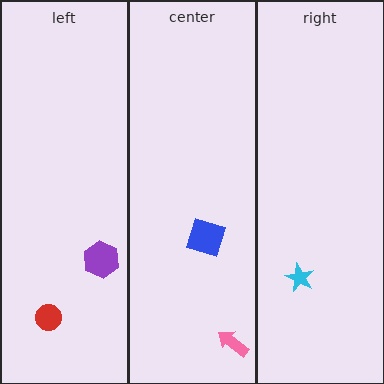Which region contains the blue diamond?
The center region.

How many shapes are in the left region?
2.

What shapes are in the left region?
The purple hexagon, the red circle.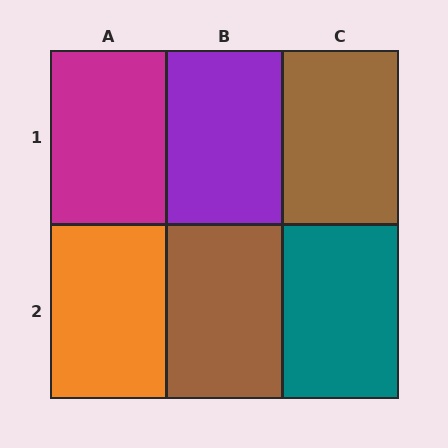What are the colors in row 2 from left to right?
Orange, brown, teal.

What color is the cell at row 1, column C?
Brown.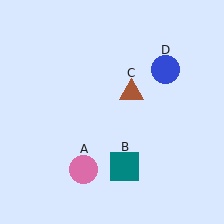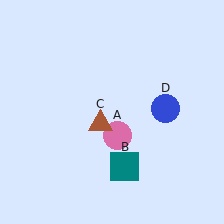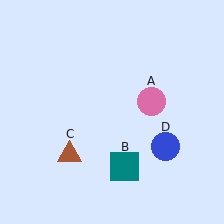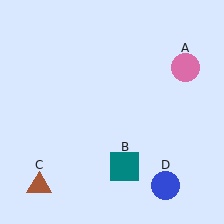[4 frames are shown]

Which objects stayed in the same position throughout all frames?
Teal square (object B) remained stationary.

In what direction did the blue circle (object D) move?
The blue circle (object D) moved down.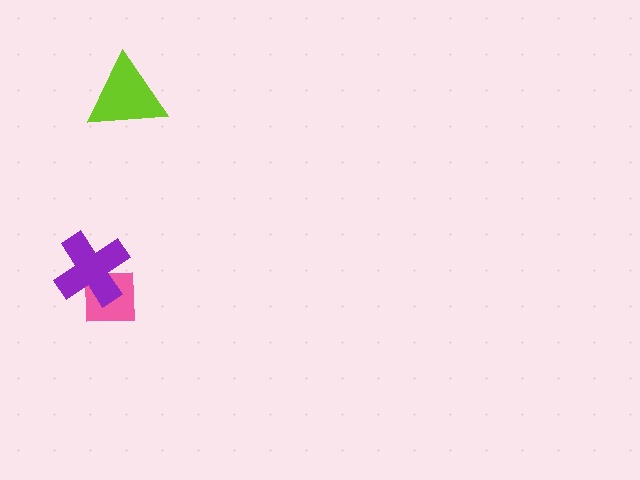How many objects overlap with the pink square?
1 object overlaps with the pink square.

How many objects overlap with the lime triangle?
0 objects overlap with the lime triangle.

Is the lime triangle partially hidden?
No, no other shape covers it.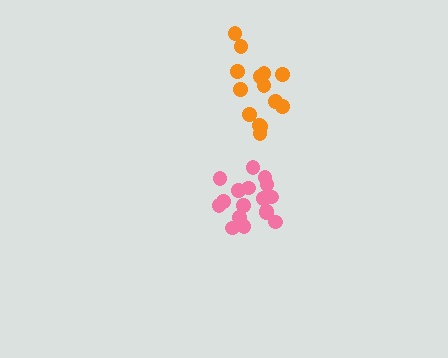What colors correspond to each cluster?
The clusters are colored: pink, orange.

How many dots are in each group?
Group 1: 17 dots, Group 2: 14 dots (31 total).